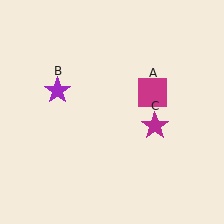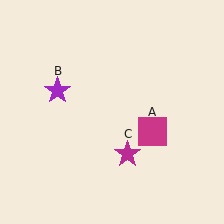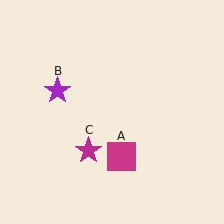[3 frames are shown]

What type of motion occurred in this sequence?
The magenta square (object A), magenta star (object C) rotated clockwise around the center of the scene.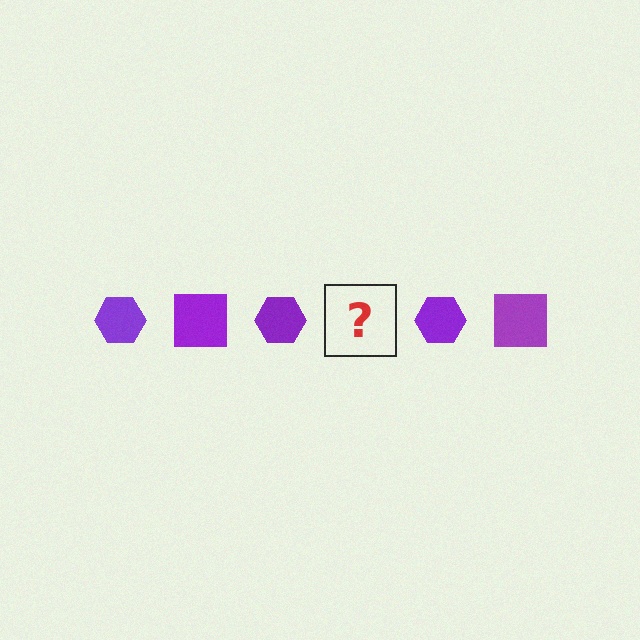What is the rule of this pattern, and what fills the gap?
The rule is that the pattern cycles through hexagon, square shapes in purple. The gap should be filled with a purple square.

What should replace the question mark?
The question mark should be replaced with a purple square.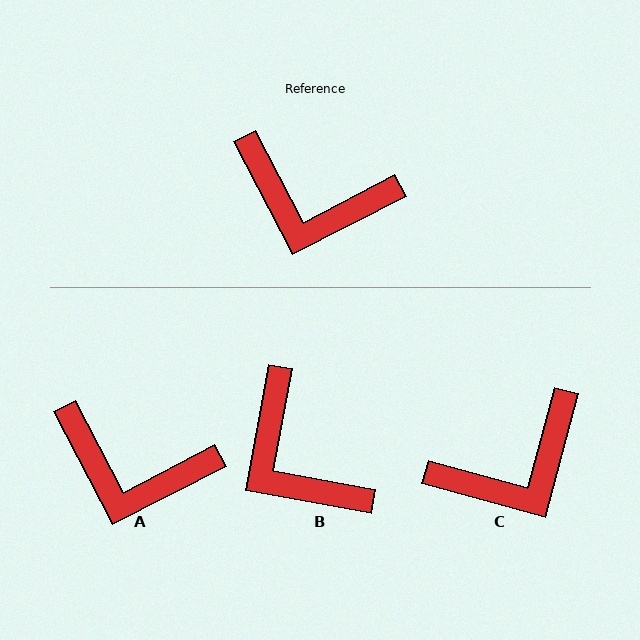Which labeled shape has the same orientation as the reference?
A.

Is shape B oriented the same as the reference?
No, it is off by about 38 degrees.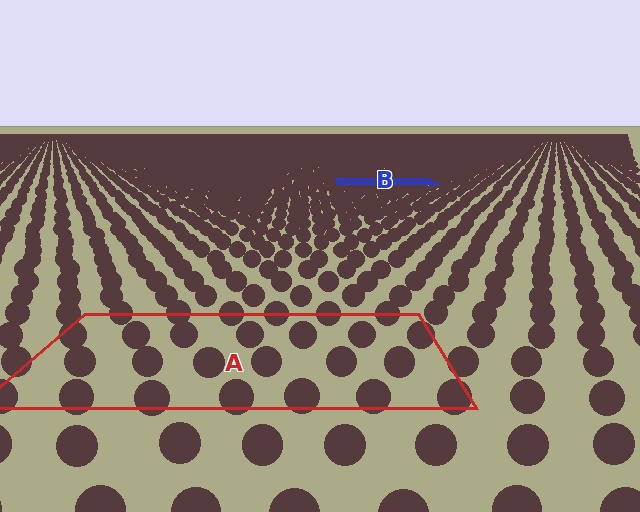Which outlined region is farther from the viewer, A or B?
Region B is farther from the viewer — the texture elements inside it appear smaller and more densely packed.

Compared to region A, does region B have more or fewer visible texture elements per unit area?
Region B has more texture elements per unit area — they are packed more densely because it is farther away.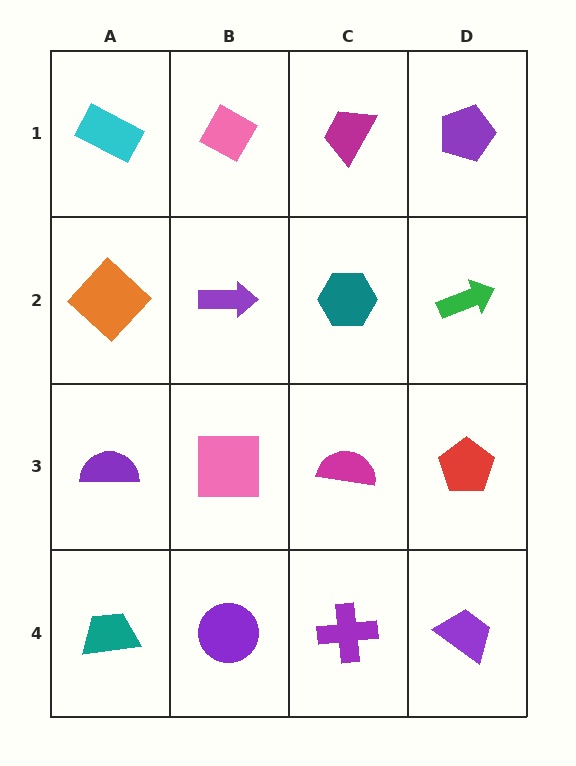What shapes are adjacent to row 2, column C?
A magenta trapezoid (row 1, column C), a magenta semicircle (row 3, column C), a purple arrow (row 2, column B), a green arrow (row 2, column D).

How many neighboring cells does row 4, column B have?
3.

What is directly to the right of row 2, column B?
A teal hexagon.